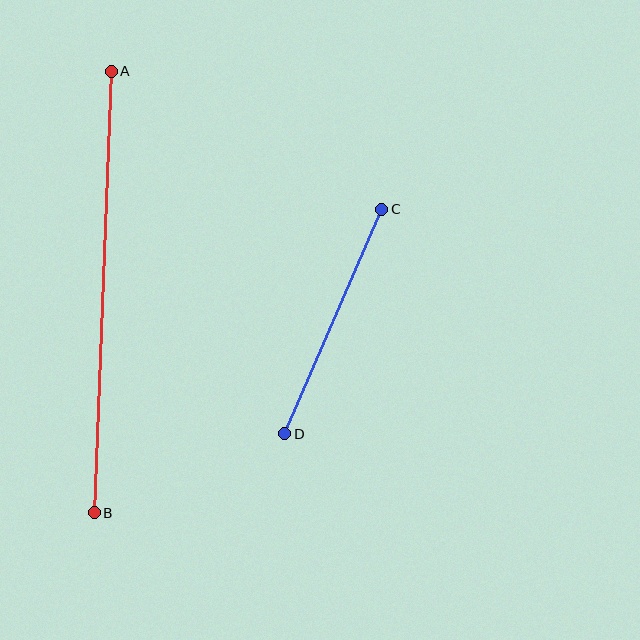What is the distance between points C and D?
The distance is approximately 245 pixels.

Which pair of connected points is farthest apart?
Points A and B are farthest apart.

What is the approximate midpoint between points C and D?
The midpoint is at approximately (333, 322) pixels.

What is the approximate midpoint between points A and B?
The midpoint is at approximately (103, 292) pixels.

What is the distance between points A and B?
The distance is approximately 442 pixels.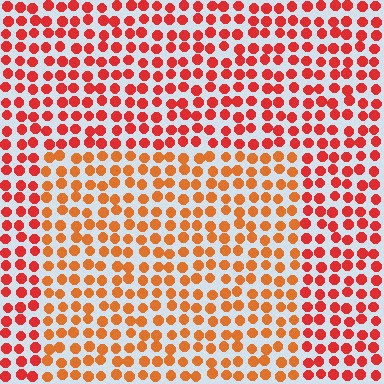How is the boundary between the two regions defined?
The boundary is defined purely by a slight shift in hue (about 25 degrees). Spacing, size, and orientation are identical on both sides.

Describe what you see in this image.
The image is filled with small red elements in a uniform arrangement. A rectangle-shaped region is visible where the elements are tinted to a slightly different hue, forming a subtle color boundary.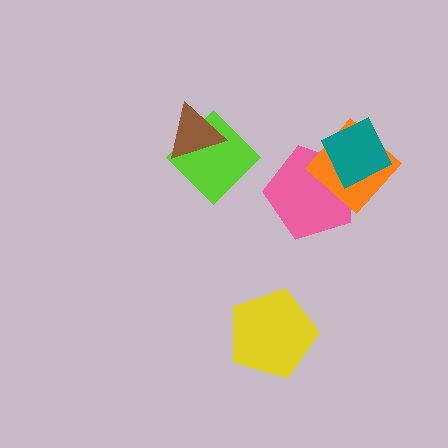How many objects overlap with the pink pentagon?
2 objects overlap with the pink pentagon.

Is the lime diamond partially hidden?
Yes, it is partially covered by another shape.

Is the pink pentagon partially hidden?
Yes, it is partially covered by another shape.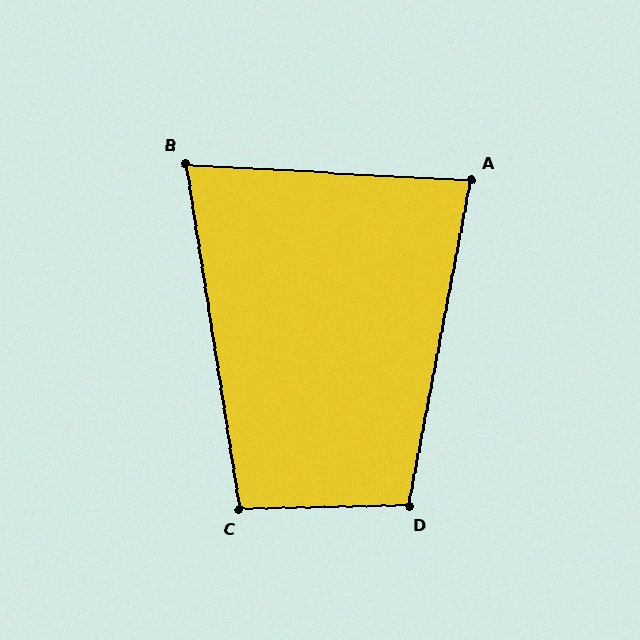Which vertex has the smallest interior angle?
B, at approximately 78 degrees.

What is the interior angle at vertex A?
Approximately 82 degrees (acute).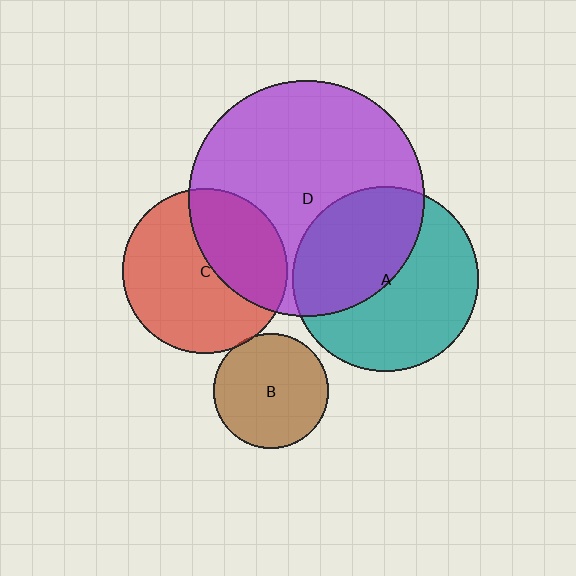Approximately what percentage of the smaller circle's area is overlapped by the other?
Approximately 5%.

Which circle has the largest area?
Circle D (purple).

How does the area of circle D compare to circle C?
Approximately 2.0 times.